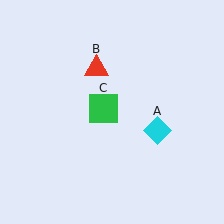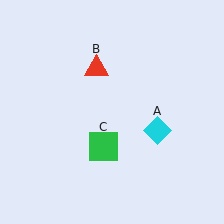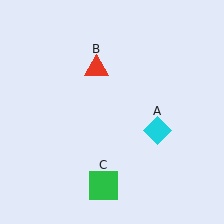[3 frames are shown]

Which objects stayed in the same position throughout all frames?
Cyan diamond (object A) and red triangle (object B) remained stationary.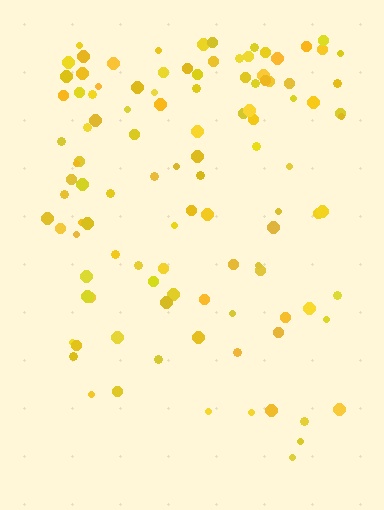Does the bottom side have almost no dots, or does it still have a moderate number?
Still a moderate number, just noticeably fewer than the top.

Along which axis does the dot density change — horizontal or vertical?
Vertical.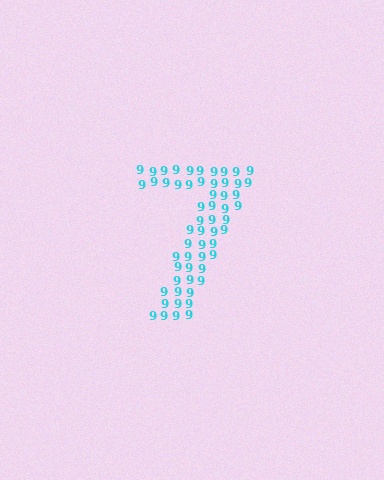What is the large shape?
The large shape is the digit 7.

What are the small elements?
The small elements are digit 9's.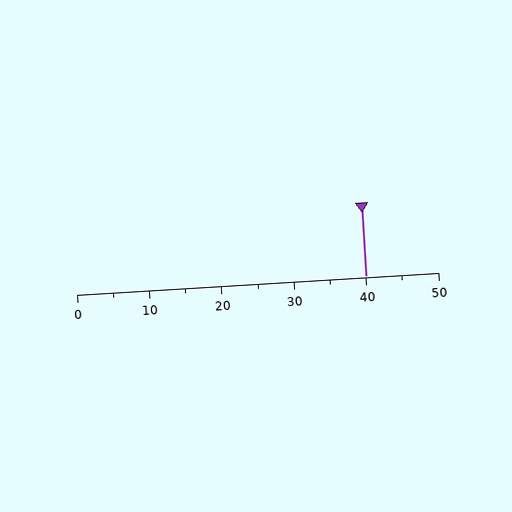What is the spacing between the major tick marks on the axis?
The major ticks are spaced 10 apart.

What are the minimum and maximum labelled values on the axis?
The axis runs from 0 to 50.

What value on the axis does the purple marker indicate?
The marker indicates approximately 40.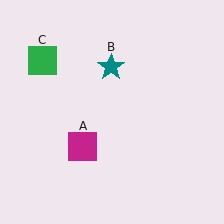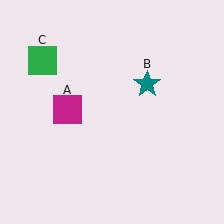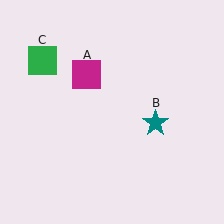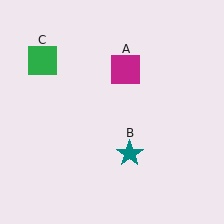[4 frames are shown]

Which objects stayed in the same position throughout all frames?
Green square (object C) remained stationary.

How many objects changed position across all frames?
2 objects changed position: magenta square (object A), teal star (object B).